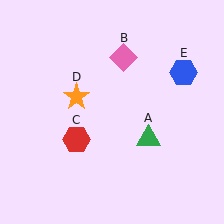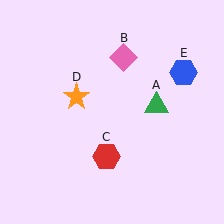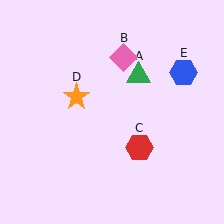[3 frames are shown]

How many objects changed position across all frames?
2 objects changed position: green triangle (object A), red hexagon (object C).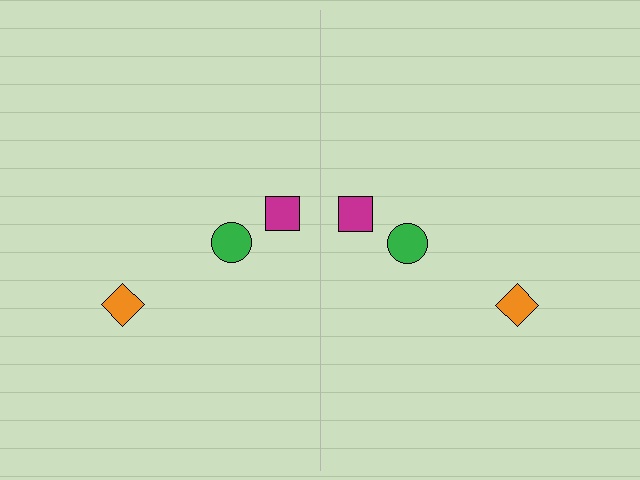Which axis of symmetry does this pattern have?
The pattern has a vertical axis of symmetry running through the center of the image.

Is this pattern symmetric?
Yes, this pattern has bilateral (reflection) symmetry.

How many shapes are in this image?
There are 6 shapes in this image.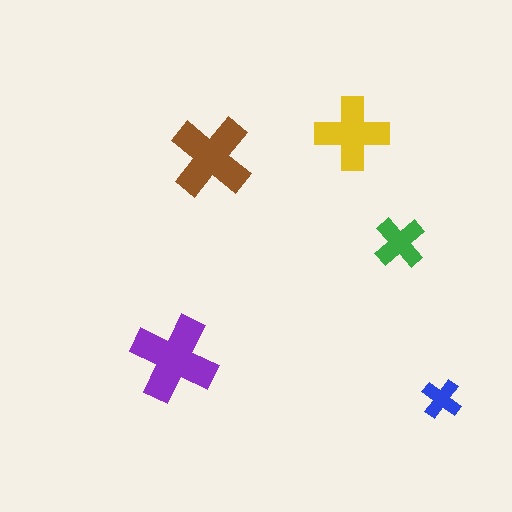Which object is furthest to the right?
The blue cross is rightmost.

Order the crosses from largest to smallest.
the purple one, the brown one, the yellow one, the green one, the blue one.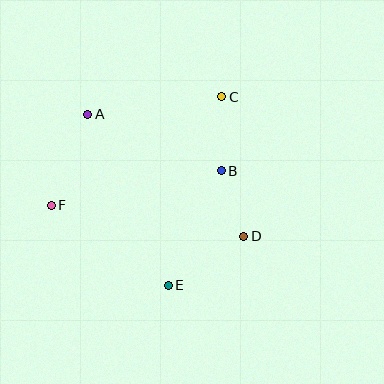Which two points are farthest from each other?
Points C and F are farthest from each other.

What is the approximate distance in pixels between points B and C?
The distance between B and C is approximately 74 pixels.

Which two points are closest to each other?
Points B and D are closest to each other.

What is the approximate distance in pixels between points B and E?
The distance between B and E is approximately 126 pixels.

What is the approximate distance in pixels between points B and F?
The distance between B and F is approximately 173 pixels.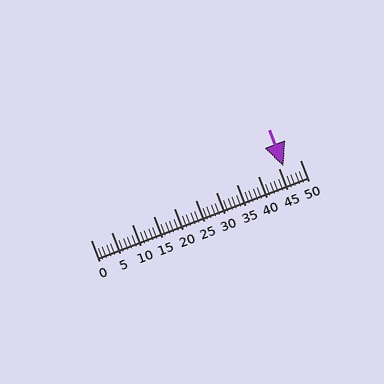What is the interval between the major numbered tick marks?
The major tick marks are spaced 5 units apart.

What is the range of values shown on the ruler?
The ruler shows values from 0 to 50.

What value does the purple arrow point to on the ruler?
The purple arrow points to approximately 46.